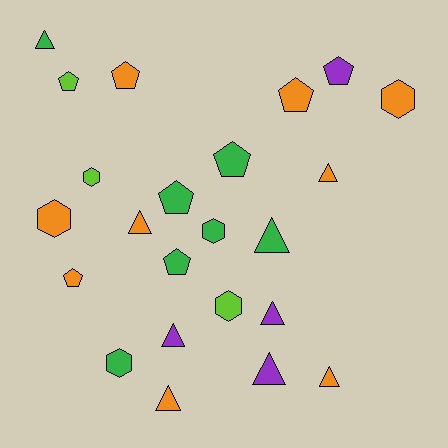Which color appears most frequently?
Orange, with 9 objects.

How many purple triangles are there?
There are 3 purple triangles.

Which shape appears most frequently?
Triangle, with 9 objects.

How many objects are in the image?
There are 23 objects.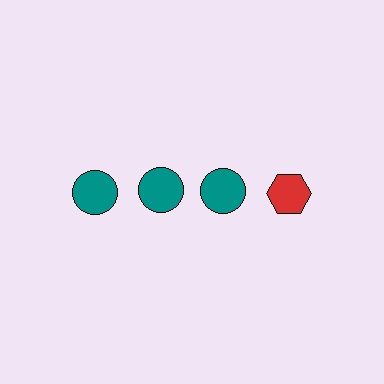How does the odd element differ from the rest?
It differs in both color (red instead of teal) and shape (hexagon instead of circle).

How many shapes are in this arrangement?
There are 4 shapes arranged in a grid pattern.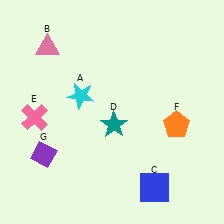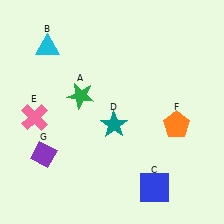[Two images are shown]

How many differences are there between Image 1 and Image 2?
There are 2 differences between the two images.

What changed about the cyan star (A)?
In Image 1, A is cyan. In Image 2, it changed to green.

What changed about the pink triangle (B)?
In Image 1, B is pink. In Image 2, it changed to cyan.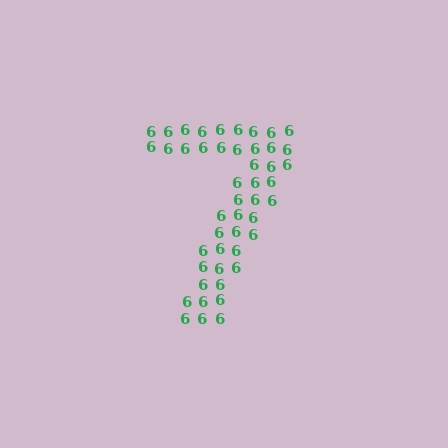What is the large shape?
The large shape is the digit 7.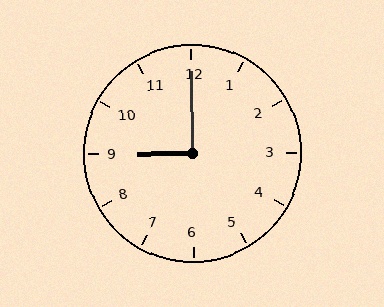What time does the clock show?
9:00.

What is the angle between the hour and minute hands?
Approximately 90 degrees.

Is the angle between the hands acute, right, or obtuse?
It is right.